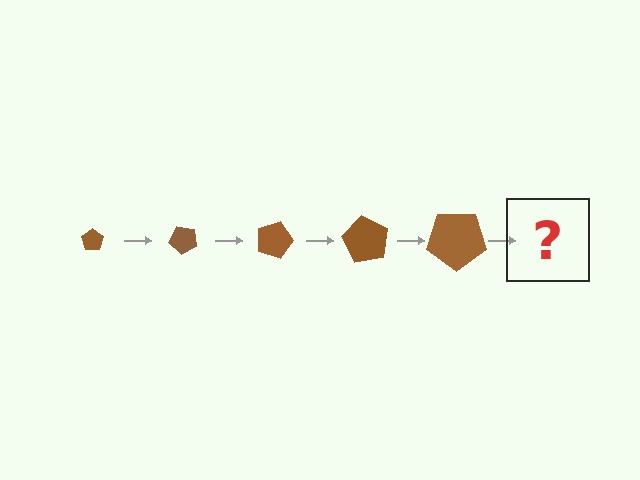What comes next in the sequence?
The next element should be a pentagon, larger than the previous one and rotated 225 degrees from the start.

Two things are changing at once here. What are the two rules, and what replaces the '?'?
The two rules are that the pentagon grows larger each step and it rotates 45 degrees each step. The '?' should be a pentagon, larger than the previous one and rotated 225 degrees from the start.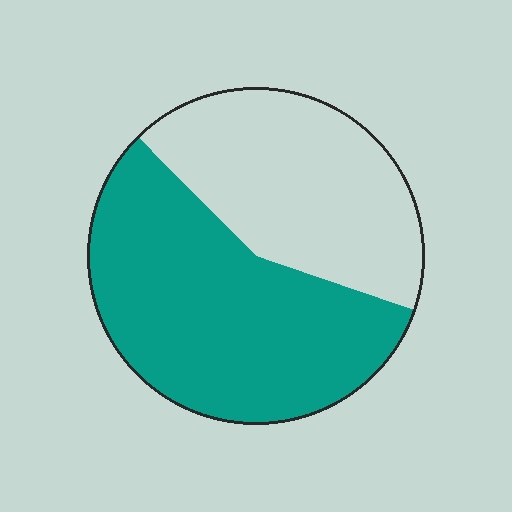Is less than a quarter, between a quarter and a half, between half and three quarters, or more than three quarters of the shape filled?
Between half and three quarters.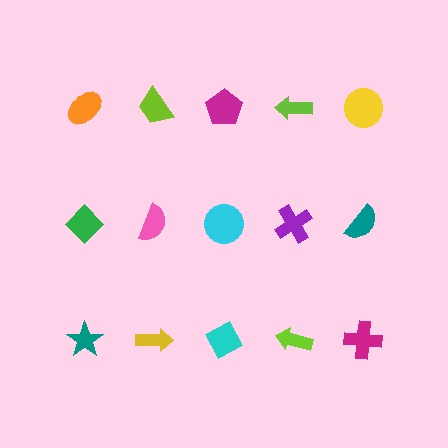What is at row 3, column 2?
A yellow arrow.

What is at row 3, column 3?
A cyan diamond.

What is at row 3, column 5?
A magenta cross.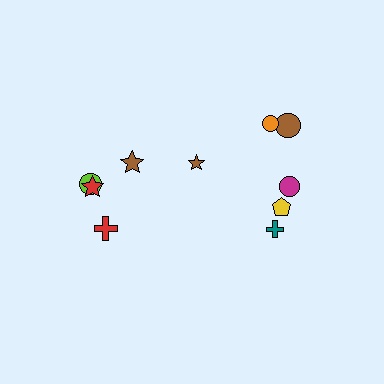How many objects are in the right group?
There are 6 objects.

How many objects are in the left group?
There are 4 objects.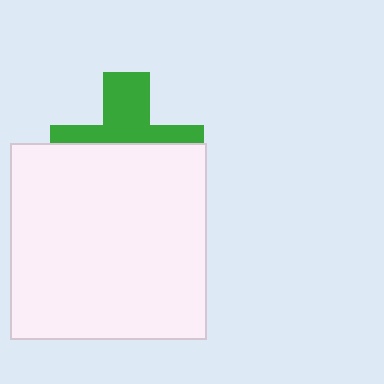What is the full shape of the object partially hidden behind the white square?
The partially hidden object is a green cross.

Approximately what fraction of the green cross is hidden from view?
Roughly 56% of the green cross is hidden behind the white square.